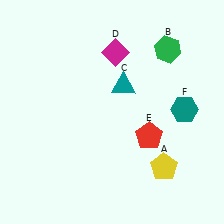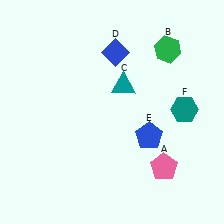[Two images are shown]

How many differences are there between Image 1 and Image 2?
There are 3 differences between the two images.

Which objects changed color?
A changed from yellow to pink. D changed from magenta to blue. E changed from red to blue.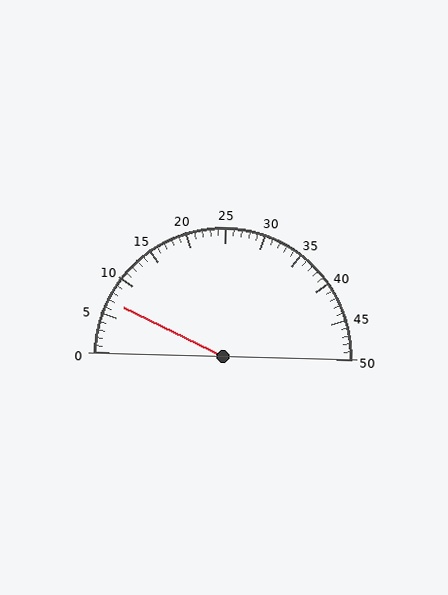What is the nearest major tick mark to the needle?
The nearest major tick mark is 5.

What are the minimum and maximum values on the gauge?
The gauge ranges from 0 to 50.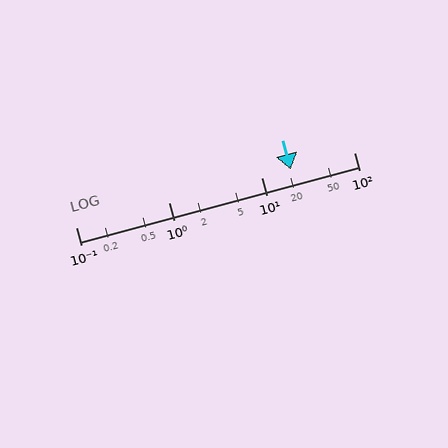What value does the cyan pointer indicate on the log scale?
The pointer indicates approximately 21.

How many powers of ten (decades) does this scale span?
The scale spans 3 decades, from 0.1 to 100.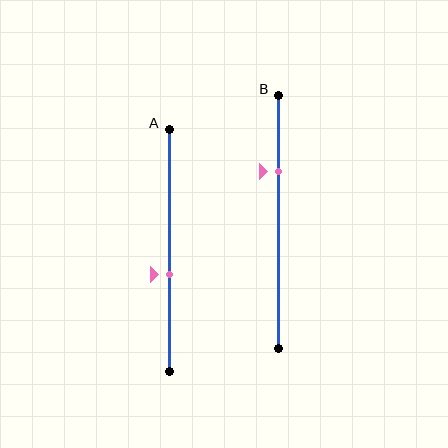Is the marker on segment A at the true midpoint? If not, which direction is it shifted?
No, the marker on segment A is shifted downward by about 10% of the segment length.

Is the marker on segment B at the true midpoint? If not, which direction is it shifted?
No, the marker on segment B is shifted upward by about 20% of the segment length.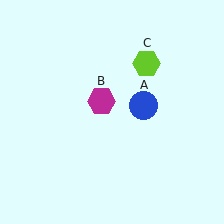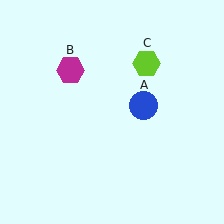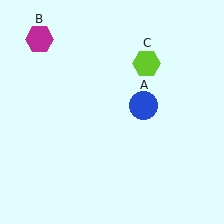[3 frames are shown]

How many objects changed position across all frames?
1 object changed position: magenta hexagon (object B).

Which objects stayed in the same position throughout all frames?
Blue circle (object A) and lime hexagon (object C) remained stationary.